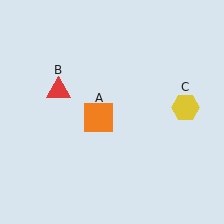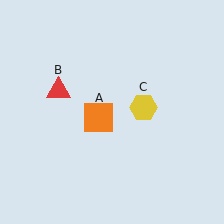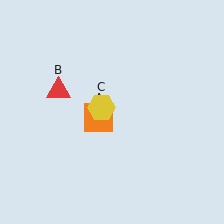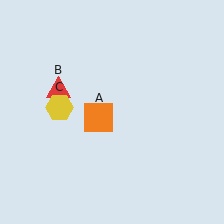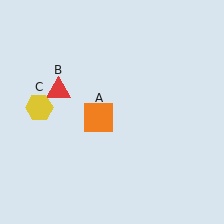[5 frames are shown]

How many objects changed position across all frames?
1 object changed position: yellow hexagon (object C).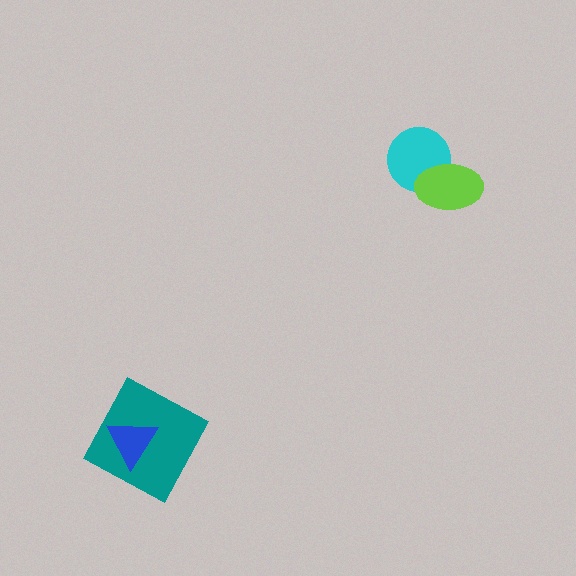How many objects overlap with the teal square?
1 object overlaps with the teal square.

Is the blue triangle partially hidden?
No, no other shape covers it.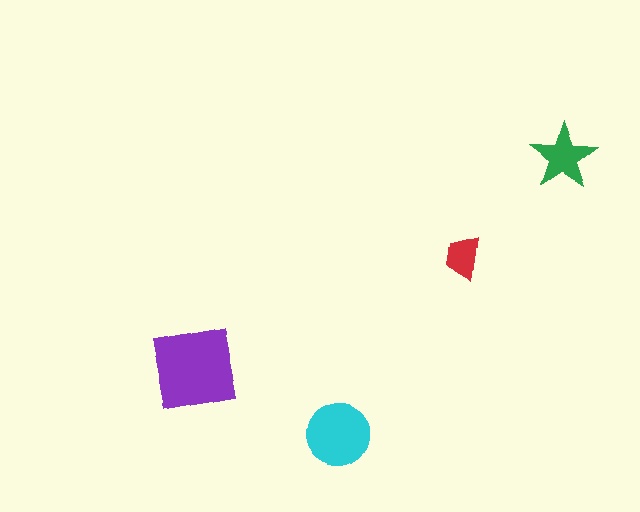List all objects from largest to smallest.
The purple square, the cyan circle, the green star, the red trapezoid.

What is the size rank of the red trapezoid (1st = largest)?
4th.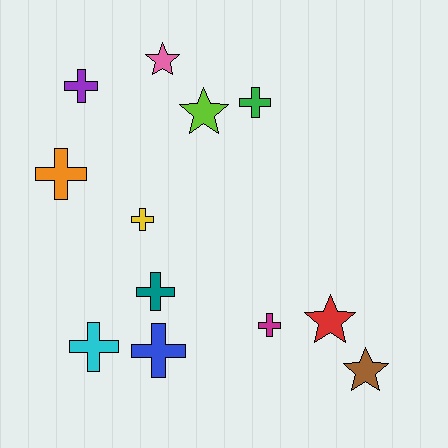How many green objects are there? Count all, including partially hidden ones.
There is 1 green object.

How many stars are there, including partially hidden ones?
There are 4 stars.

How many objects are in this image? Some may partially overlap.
There are 12 objects.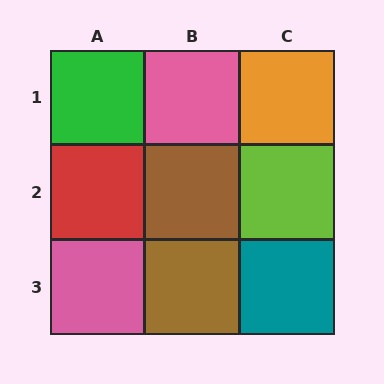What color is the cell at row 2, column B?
Brown.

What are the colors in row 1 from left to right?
Green, pink, orange.